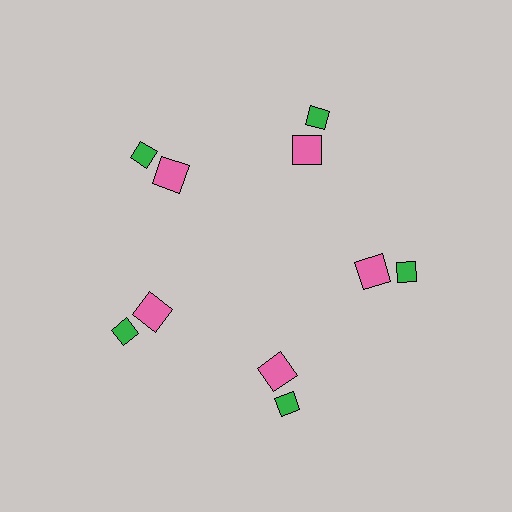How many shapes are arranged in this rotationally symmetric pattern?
There are 10 shapes, arranged in 5 groups of 2.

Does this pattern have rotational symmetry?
Yes, this pattern has 5-fold rotational symmetry. It looks the same after rotating 72 degrees around the center.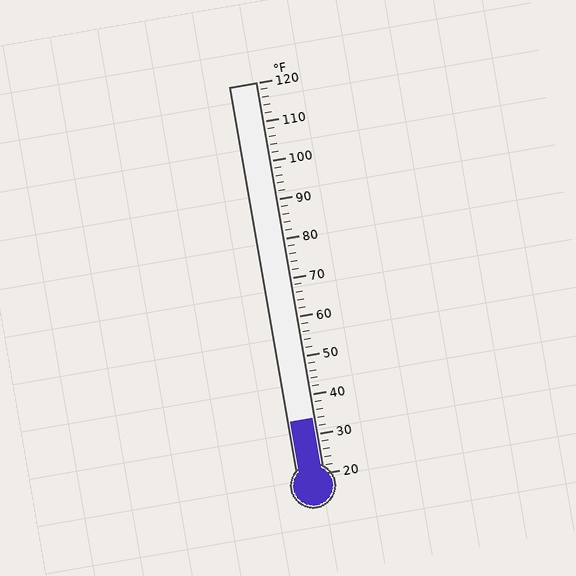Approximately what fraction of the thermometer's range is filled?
The thermometer is filled to approximately 15% of its range.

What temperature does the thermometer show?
The thermometer shows approximately 34°F.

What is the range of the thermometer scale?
The thermometer scale ranges from 20°F to 120°F.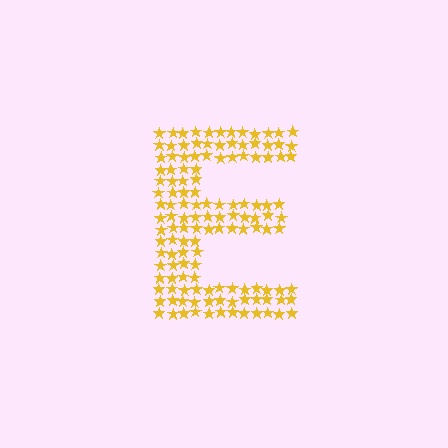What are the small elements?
The small elements are stars.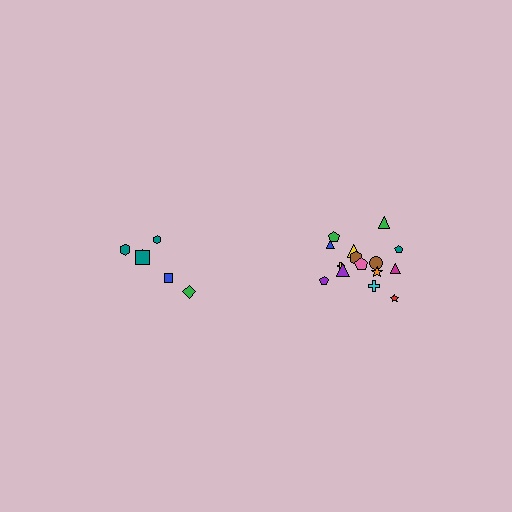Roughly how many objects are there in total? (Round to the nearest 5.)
Roughly 20 objects in total.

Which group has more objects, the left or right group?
The right group.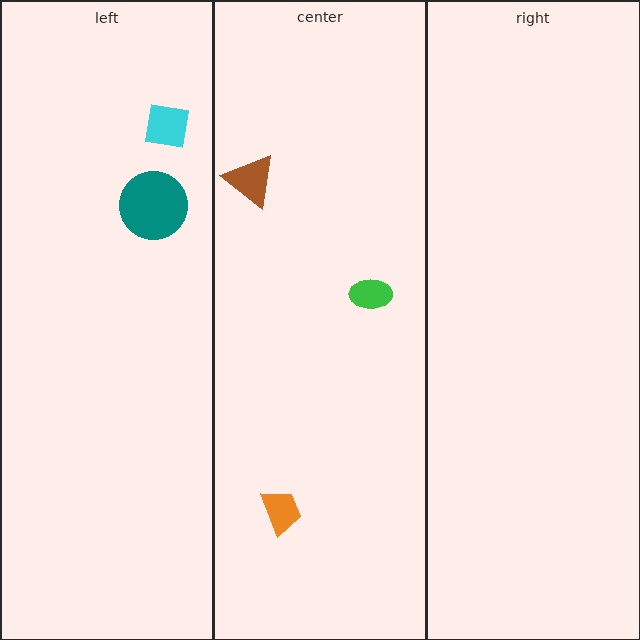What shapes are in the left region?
The cyan square, the teal circle.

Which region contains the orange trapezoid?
The center region.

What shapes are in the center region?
The brown triangle, the orange trapezoid, the green ellipse.